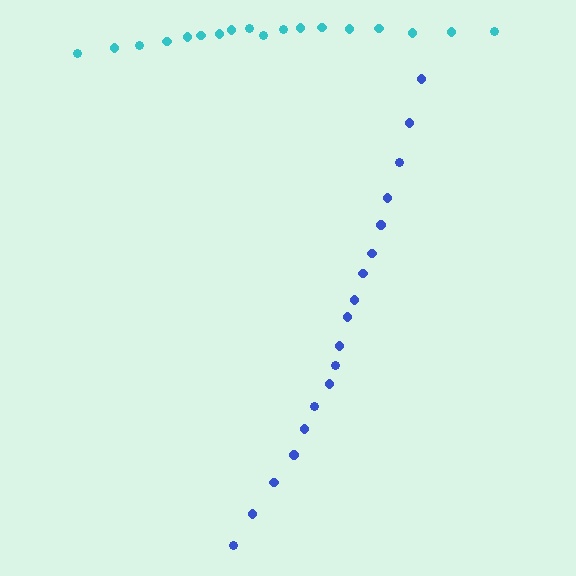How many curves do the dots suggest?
There are 2 distinct paths.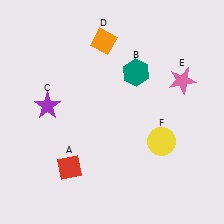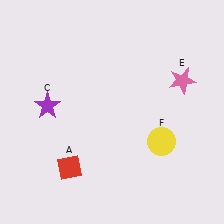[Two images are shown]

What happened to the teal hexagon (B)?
The teal hexagon (B) was removed in Image 2. It was in the top-right area of Image 1.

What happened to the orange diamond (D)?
The orange diamond (D) was removed in Image 2. It was in the top-left area of Image 1.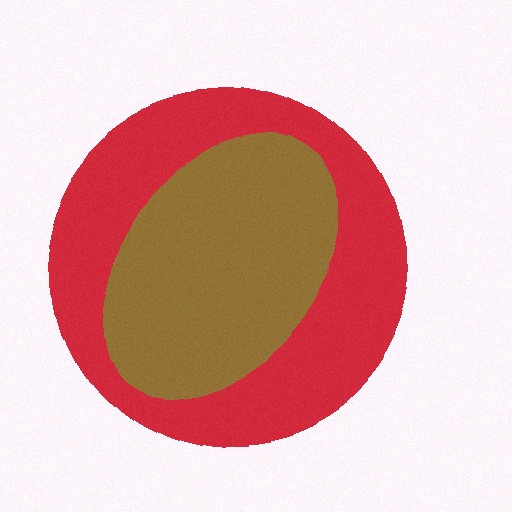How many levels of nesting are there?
2.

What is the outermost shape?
The red circle.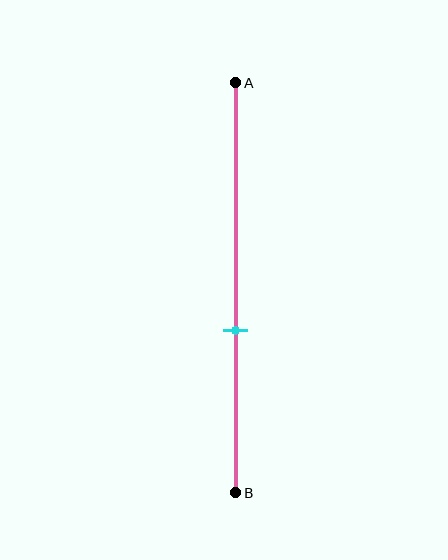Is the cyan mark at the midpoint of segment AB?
No, the mark is at about 60% from A, not at the 50% midpoint.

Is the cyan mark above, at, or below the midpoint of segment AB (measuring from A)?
The cyan mark is below the midpoint of segment AB.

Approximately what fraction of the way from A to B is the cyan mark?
The cyan mark is approximately 60% of the way from A to B.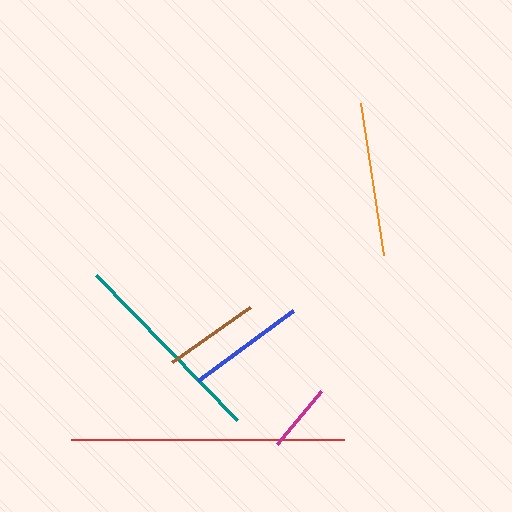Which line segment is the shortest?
The magenta line is the shortest at approximately 69 pixels.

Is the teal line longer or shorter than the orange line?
The teal line is longer than the orange line.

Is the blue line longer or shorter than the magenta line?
The blue line is longer than the magenta line.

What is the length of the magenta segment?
The magenta segment is approximately 69 pixels long.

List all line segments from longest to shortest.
From longest to shortest: red, teal, orange, blue, brown, magenta.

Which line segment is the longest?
The red line is the longest at approximately 273 pixels.